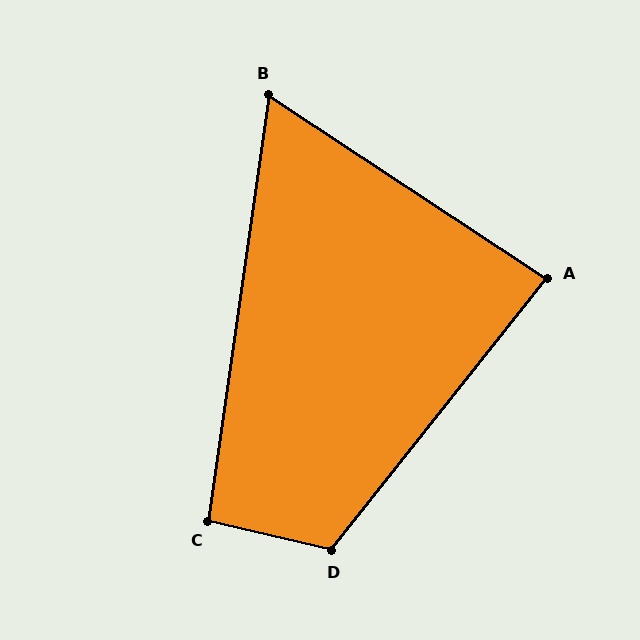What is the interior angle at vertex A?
Approximately 85 degrees (acute).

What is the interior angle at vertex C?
Approximately 95 degrees (obtuse).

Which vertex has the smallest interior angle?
B, at approximately 65 degrees.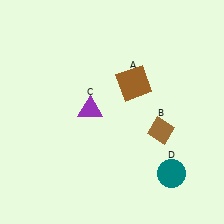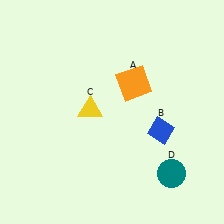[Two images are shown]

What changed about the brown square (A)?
In Image 1, A is brown. In Image 2, it changed to orange.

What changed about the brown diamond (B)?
In Image 1, B is brown. In Image 2, it changed to blue.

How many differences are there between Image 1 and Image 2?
There are 3 differences between the two images.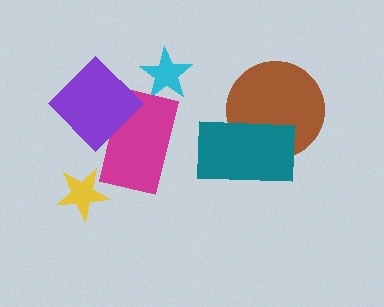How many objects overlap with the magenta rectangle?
1 object overlaps with the magenta rectangle.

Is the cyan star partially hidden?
No, no other shape covers it.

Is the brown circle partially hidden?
Yes, it is partially covered by another shape.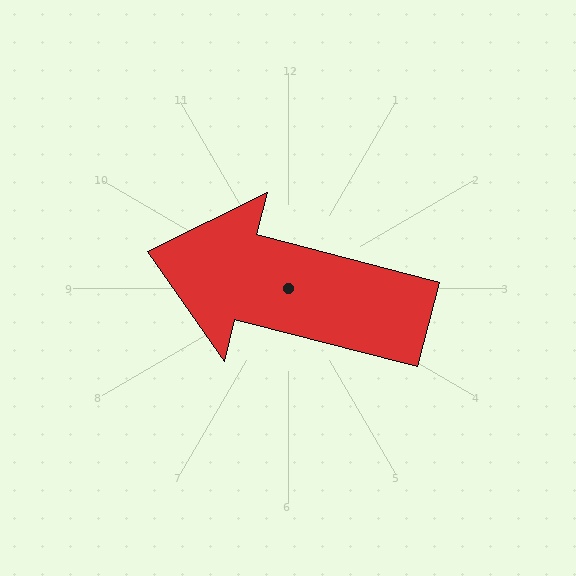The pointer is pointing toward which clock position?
Roughly 9 o'clock.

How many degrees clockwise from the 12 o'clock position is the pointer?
Approximately 284 degrees.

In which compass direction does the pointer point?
West.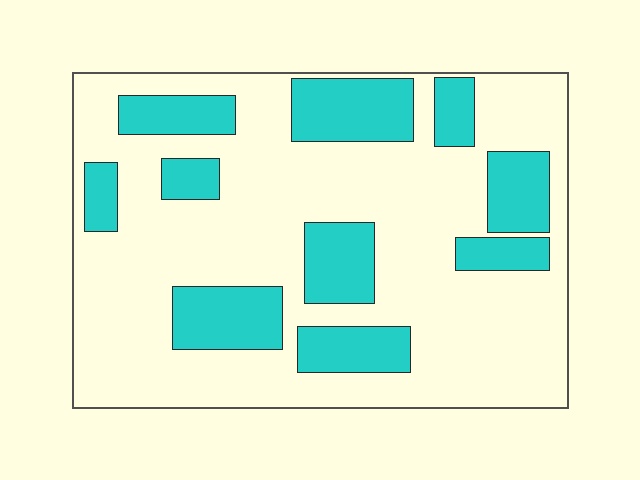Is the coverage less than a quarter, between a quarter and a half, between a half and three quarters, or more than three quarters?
Between a quarter and a half.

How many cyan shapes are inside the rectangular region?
10.